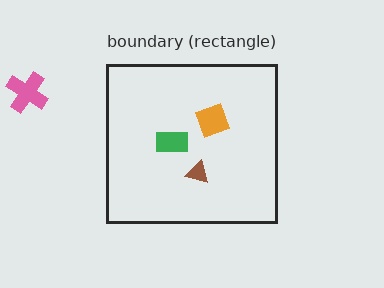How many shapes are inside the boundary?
3 inside, 1 outside.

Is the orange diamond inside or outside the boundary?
Inside.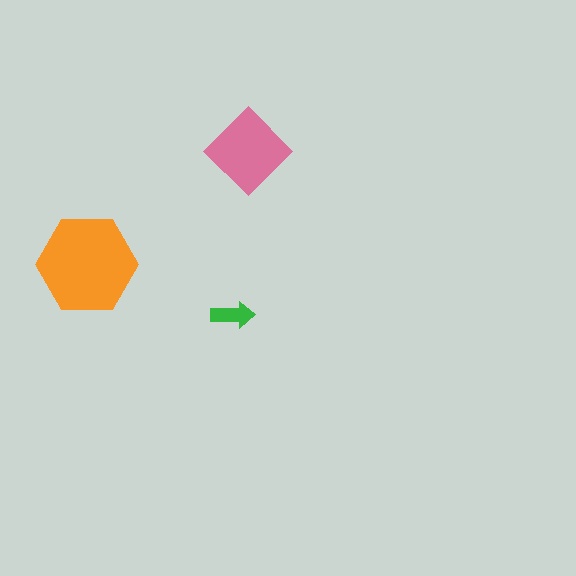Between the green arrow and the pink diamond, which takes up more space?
The pink diamond.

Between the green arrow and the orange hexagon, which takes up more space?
The orange hexagon.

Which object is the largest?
The orange hexagon.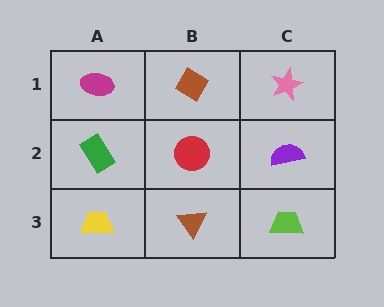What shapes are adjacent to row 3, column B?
A red circle (row 2, column B), a yellow trapezoid (row 3, column A), a lime trapezoid (row 3, column C).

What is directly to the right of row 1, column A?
A brown diamond.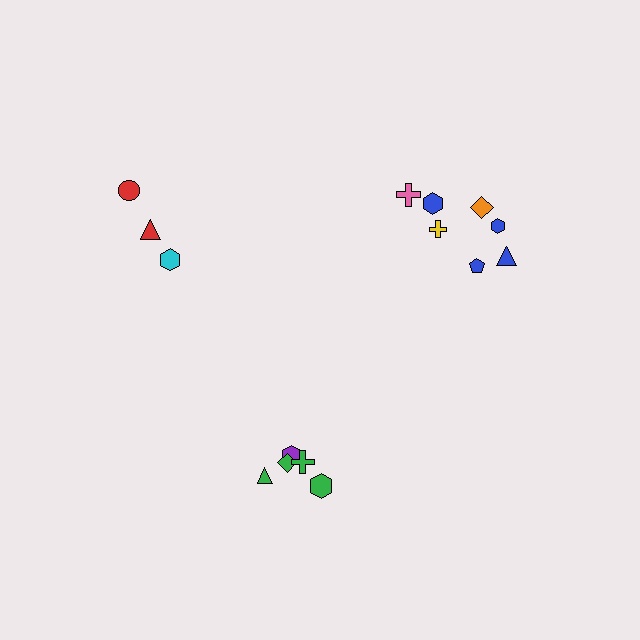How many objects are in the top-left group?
There are 3 objects.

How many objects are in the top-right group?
There are 7 objects.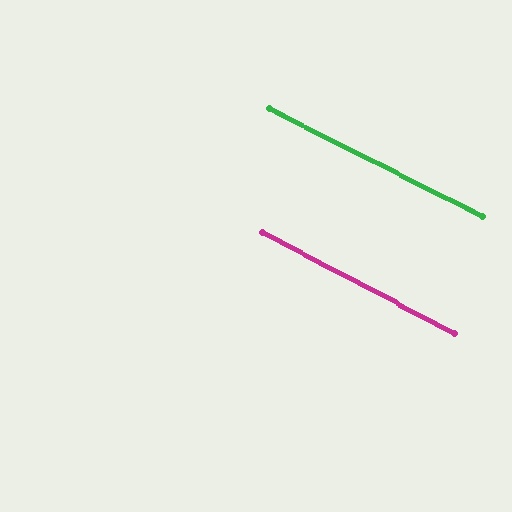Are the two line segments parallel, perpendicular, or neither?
Parallel — their directions differ by only 1.0°.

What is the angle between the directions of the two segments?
Approximately 1 degree.